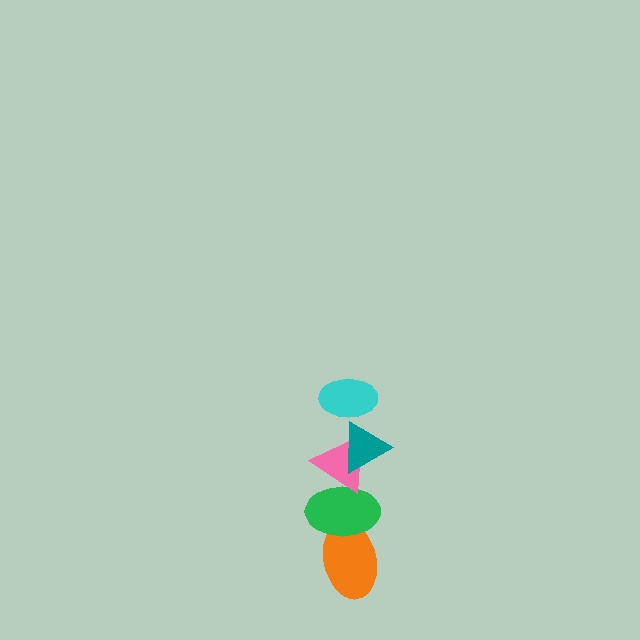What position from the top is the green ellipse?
The green ellipse is 4th from the top.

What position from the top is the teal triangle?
The teal triangle is 2nd from the top.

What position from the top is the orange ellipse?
The orange ellipse is 5th from the top.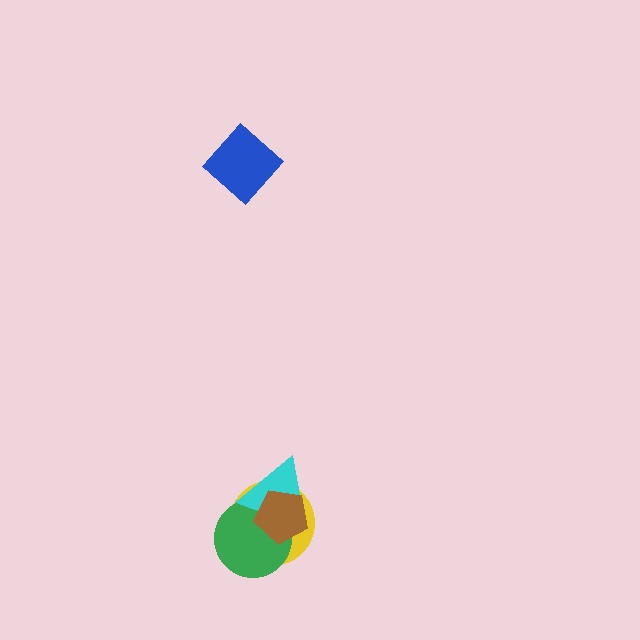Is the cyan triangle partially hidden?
Yes, it is partially covered by another shape.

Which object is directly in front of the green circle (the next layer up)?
The cyan triangle is directly in front of the green circle.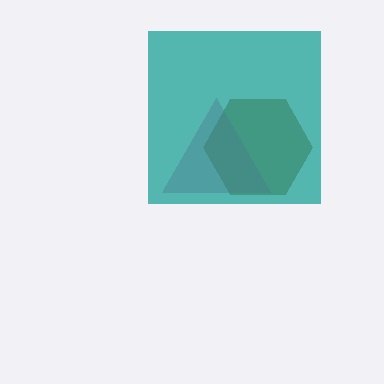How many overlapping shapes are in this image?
There are 3 overlapping shapes in the image.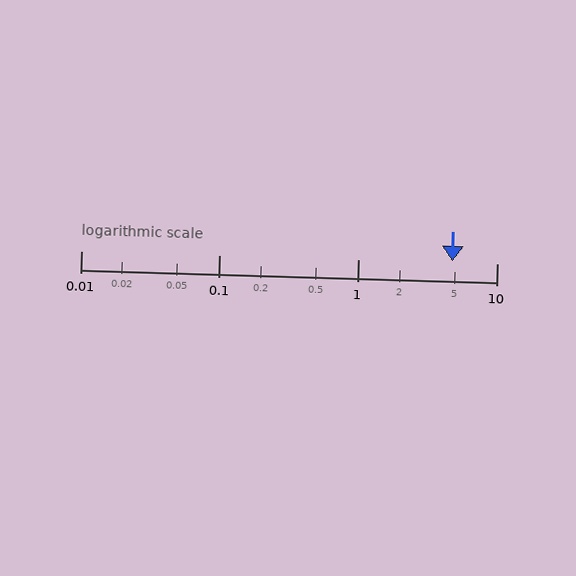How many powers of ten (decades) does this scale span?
The scale spans 3 decades, from 0.01 to 10.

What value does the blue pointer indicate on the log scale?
The pointer indicates approximately 4.8.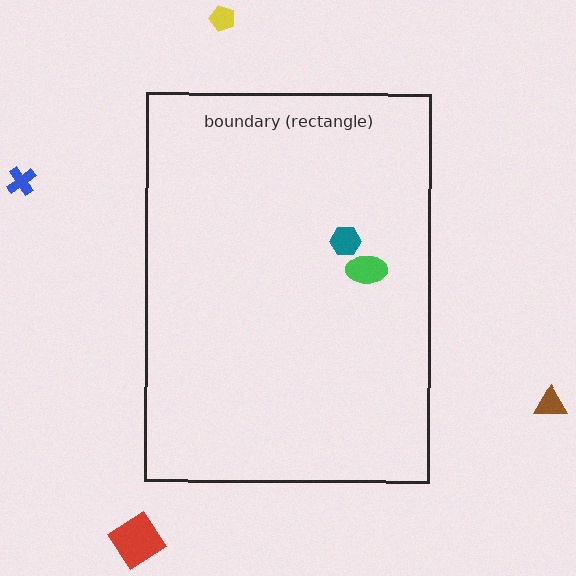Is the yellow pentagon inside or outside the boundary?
Outside.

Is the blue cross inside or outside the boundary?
Outside.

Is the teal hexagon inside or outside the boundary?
Inside.